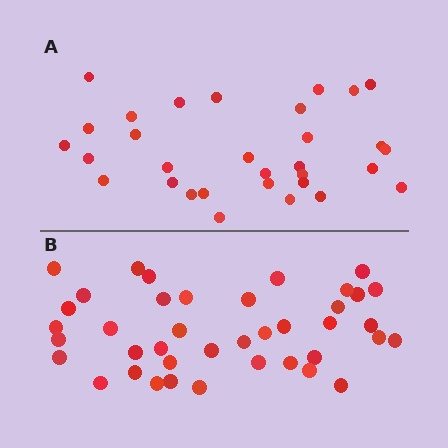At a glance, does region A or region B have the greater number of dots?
Region B (the bottom region) has more dots.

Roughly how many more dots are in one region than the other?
Region B has roughly 8 or so more dots than region A.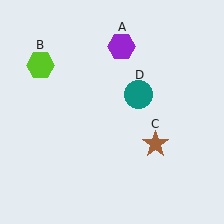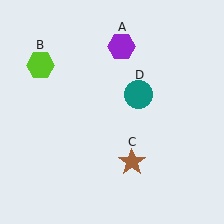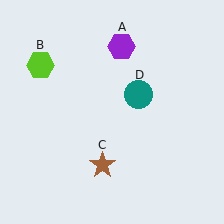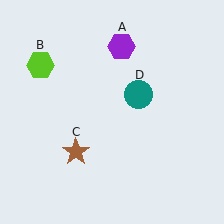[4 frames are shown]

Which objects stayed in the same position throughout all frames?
Purple hexagon (object A) and lime hexagon (object B) and teal circle (object D) remained stationary.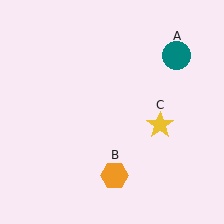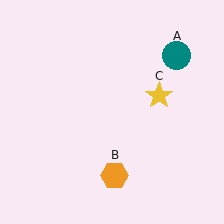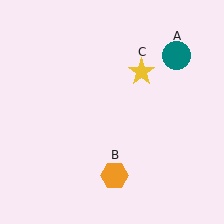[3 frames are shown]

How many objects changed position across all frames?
1 object changed position: yellow star (object C).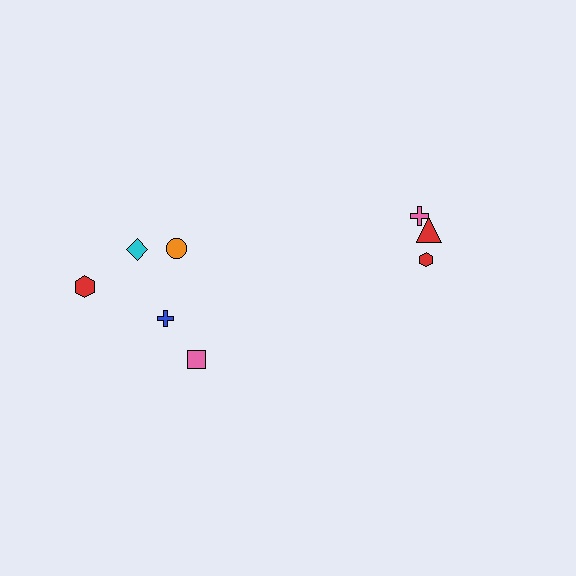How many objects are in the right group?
There are 3 objects.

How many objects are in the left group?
There are 5 objects.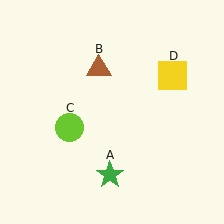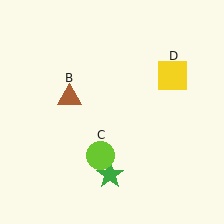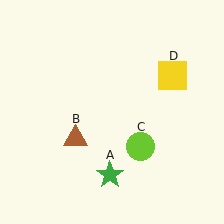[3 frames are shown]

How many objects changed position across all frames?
2 objects changed position: brown triangle (object B), lime circle (object C).